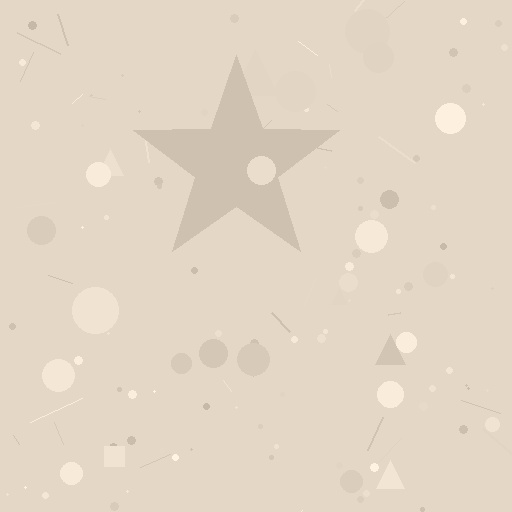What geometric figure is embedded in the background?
A star is embedded in the background.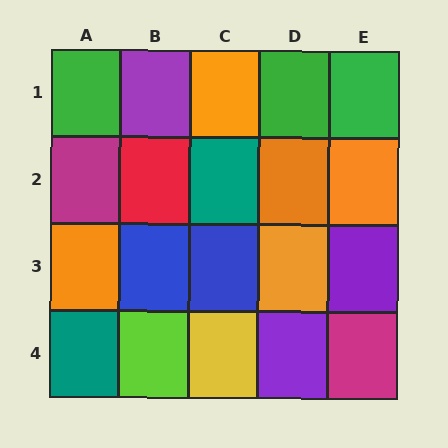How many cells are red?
1 cell is red.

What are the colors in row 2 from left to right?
Magenta, red, teal, orange, orange.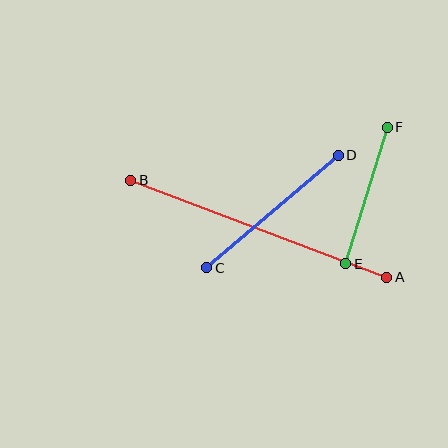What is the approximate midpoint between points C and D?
The midpoint is at approximately (273, 211) pixels.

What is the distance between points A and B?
The distance is approximately 274 pixels.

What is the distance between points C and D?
The distance is approximately 173 pixels.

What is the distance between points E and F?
The distance is approximately 143 pixels.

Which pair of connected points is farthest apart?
Points A and B are farthest apart.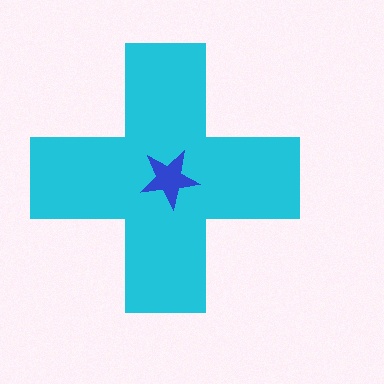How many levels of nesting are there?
2.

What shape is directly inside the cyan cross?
The blue star.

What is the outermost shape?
The cyan cross.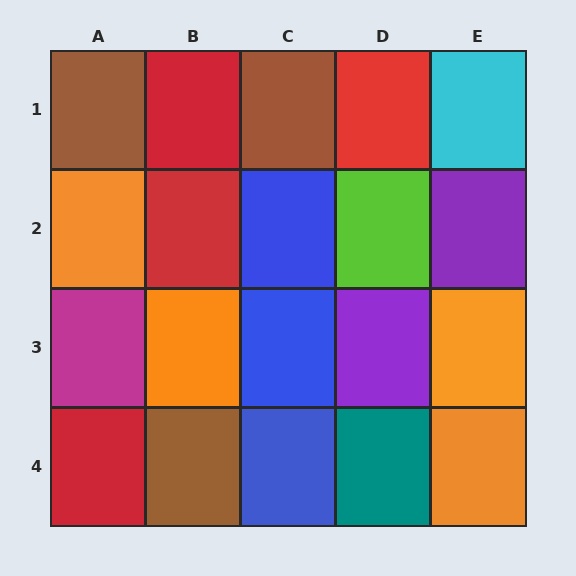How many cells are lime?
1 cell is lime.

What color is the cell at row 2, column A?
Orange.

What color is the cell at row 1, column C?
Brown.